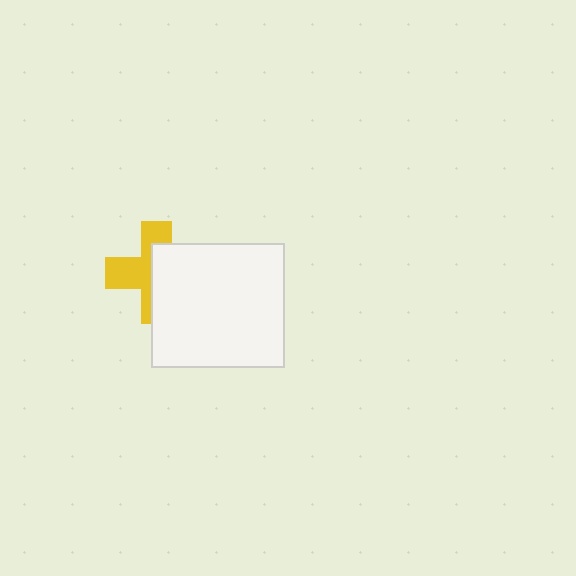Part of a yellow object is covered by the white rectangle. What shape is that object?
It is a cross.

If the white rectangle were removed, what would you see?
You would see the complete yellow cross.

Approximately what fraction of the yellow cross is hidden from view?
Roughly 51% of the yellow cross is hidden behind the white rectangle.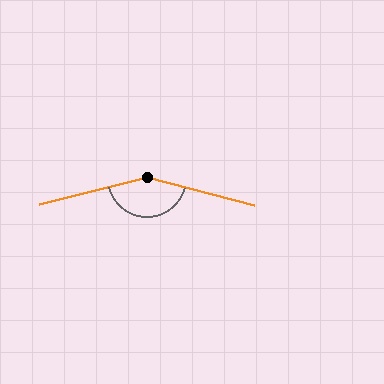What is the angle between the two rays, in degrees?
Approximately 152 degrees.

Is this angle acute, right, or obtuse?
It is obtuse.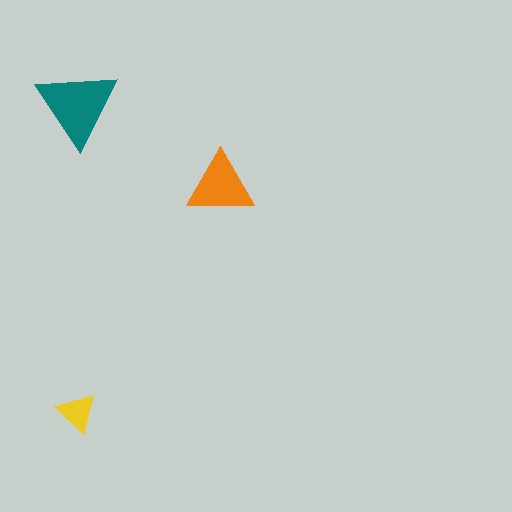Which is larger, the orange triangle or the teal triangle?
The teal one.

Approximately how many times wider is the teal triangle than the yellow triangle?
About 2 times wider.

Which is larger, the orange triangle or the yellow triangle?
The orange one.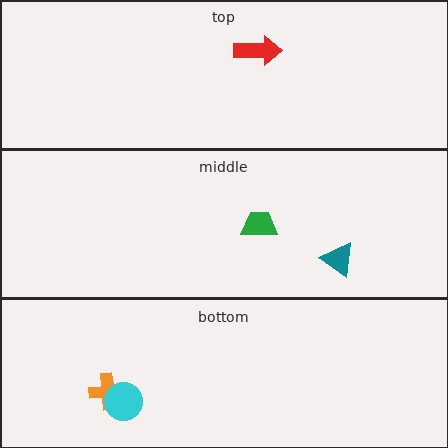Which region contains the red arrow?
The top region.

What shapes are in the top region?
The red arrow.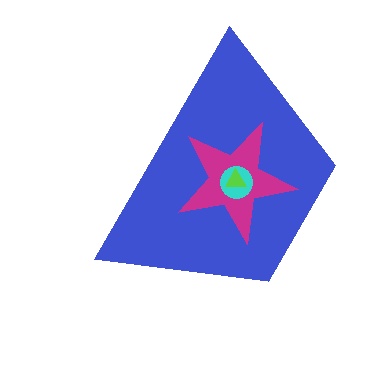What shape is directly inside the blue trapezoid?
The magenta star.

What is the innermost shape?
The lime triangle.